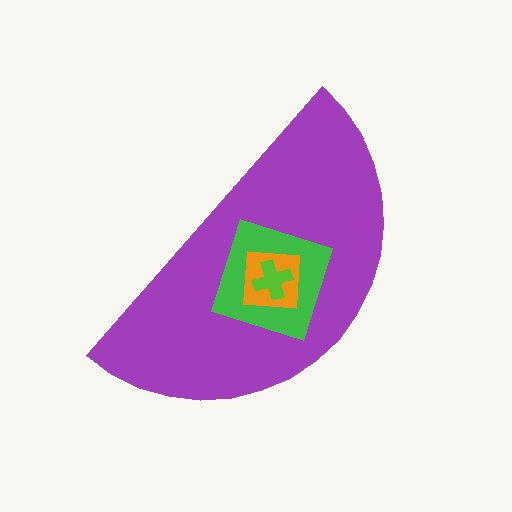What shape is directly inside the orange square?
The lime cross.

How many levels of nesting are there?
4.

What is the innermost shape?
The lime cross.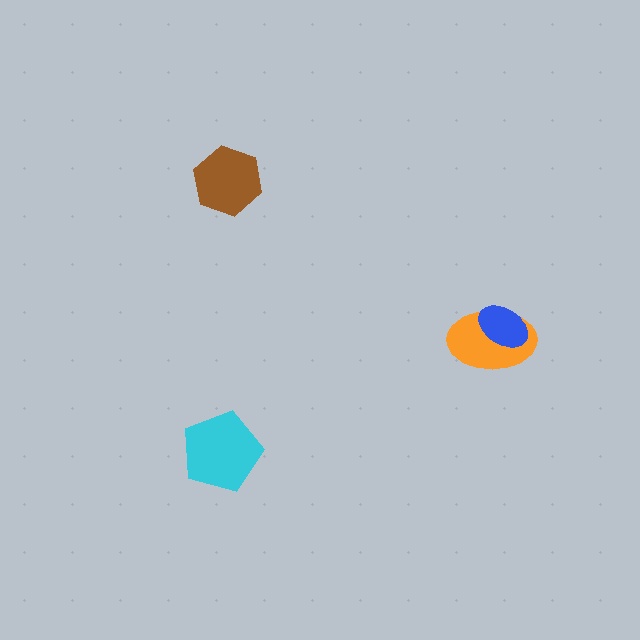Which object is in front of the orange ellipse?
The blue ellipse is in front of the orange ellipse.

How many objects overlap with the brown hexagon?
0 objects overlap with the brown hexagon.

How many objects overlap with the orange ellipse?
1 object overlaps with the orange ellipse.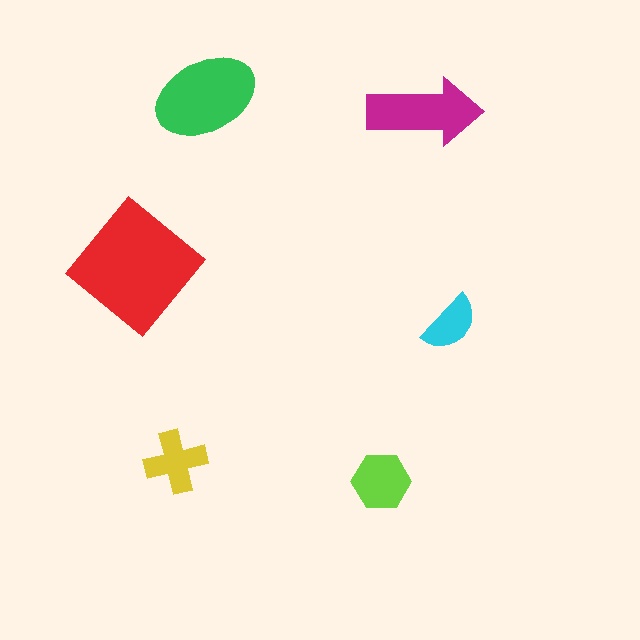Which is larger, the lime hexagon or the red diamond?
The red diamond.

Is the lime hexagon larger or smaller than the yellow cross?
Larger.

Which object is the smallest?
The cyan semicircle.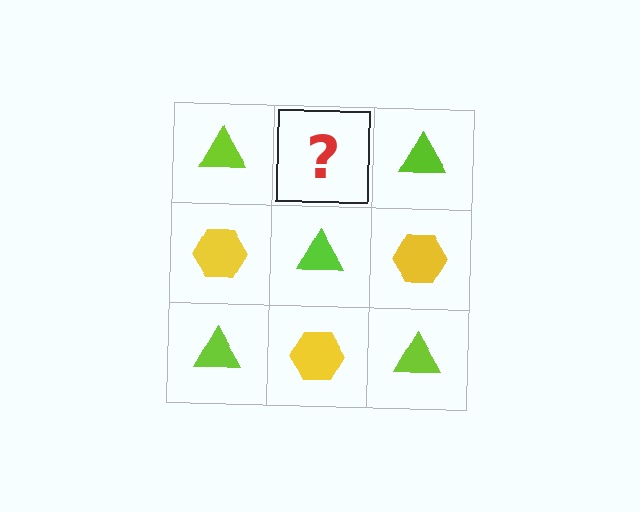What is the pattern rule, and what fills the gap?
The rule is that it alternates lime triangle and yellow hexagon in a checkerboard pattern. The gap should be filled with a yellow hexagon.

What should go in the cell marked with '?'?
The missing cell should contain a yellow hexagon.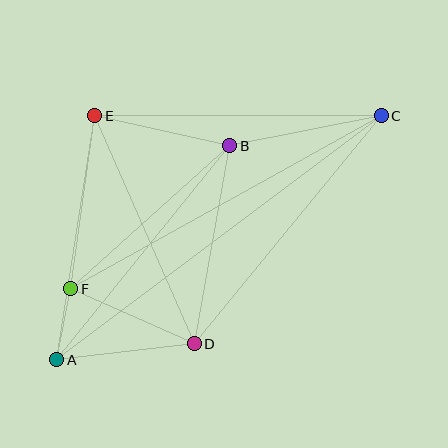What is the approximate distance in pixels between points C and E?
The distance between C and E is approximately 287 pixels.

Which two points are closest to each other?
Points A and F are closest to each other.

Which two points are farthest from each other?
Points A and C are farthest from each other.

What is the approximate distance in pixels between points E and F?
The distance between E and F is approximately 175 pixels.